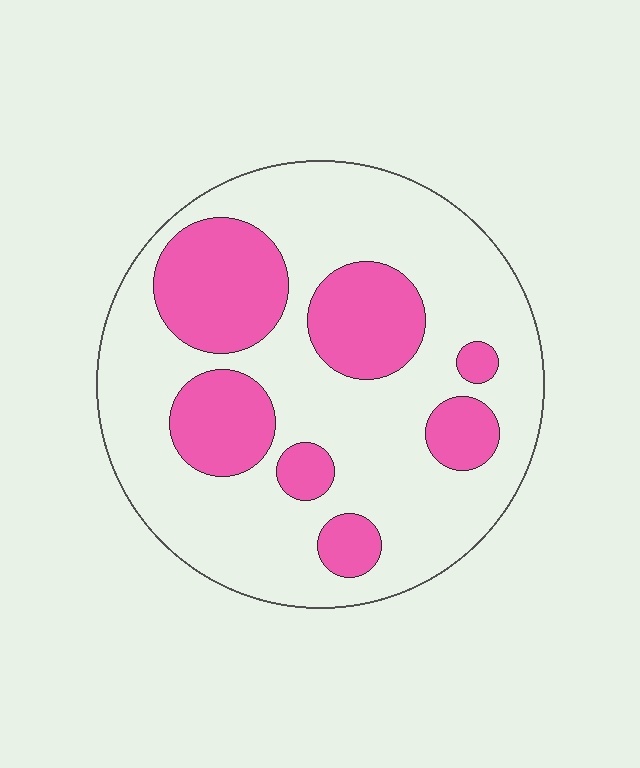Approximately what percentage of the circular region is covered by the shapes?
Approximately 30%.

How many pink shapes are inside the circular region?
7.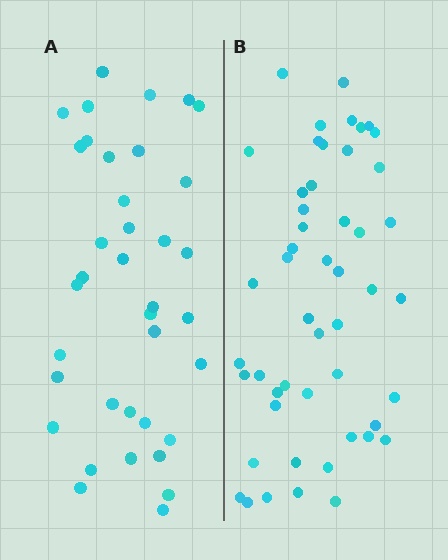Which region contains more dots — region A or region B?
Region B (the right region) has more dots.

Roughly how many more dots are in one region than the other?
Region B has approximately 15 more dots than region A.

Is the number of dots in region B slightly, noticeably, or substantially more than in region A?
Region B has noticeably more, but not dramatically so. The ratio is roughly 1.4 to 1.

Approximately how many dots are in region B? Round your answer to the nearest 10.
About 50 dots.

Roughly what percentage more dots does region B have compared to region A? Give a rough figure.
About 35% more.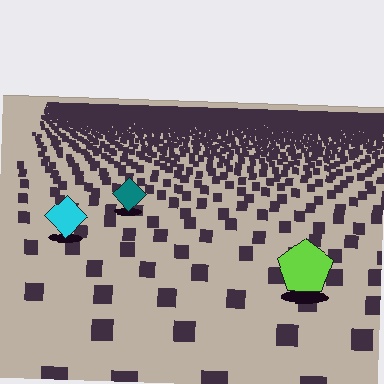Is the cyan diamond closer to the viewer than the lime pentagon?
No. The lime pentagon is closer — you can tell from the texture gradient: the ground texture is coarser near it.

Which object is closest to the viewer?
The lime pentagon is closest. The texture marks near it are larger and more spread out.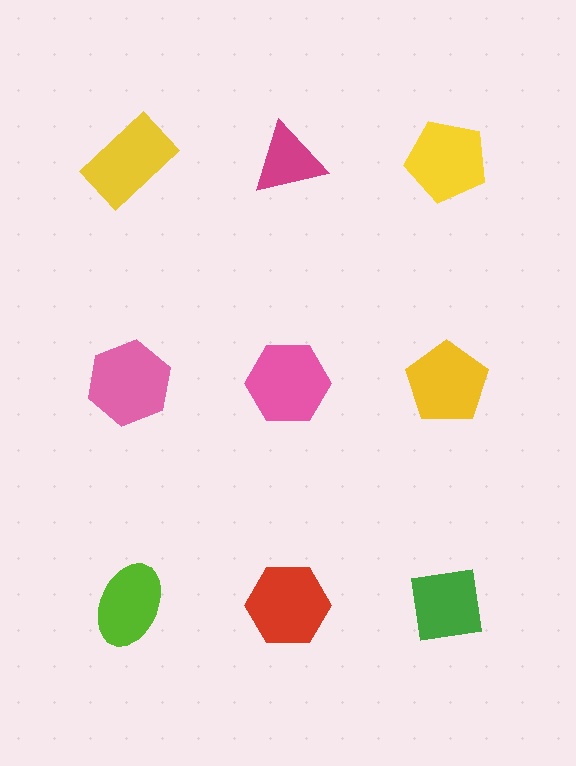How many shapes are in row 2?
3 shapes.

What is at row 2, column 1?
A pink hexagon.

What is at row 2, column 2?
A pink hexagon.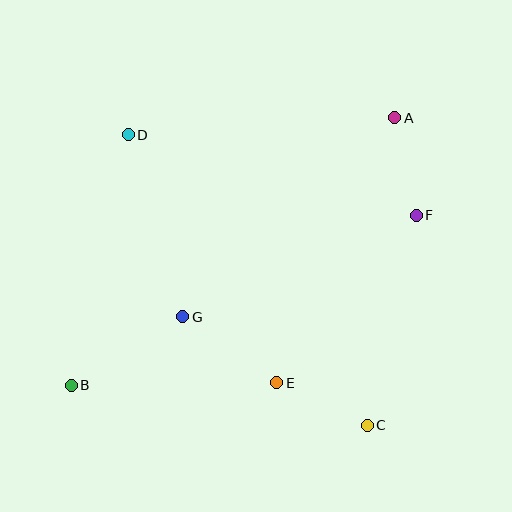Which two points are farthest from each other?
Points A and B are farthest from each other.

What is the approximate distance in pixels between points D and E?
The distance between D and E is approximately 289 pixels.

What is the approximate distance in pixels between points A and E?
The distance between A and E is approximately 290 pixels.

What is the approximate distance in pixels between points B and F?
The distance between B and F is approximately 385 pixels.